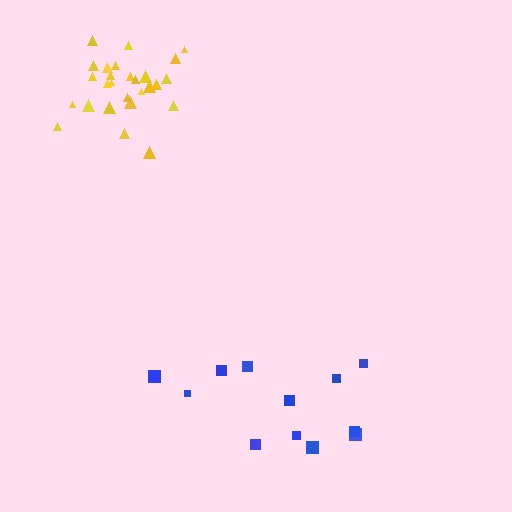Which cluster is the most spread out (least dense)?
Blue.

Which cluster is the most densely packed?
Yellow.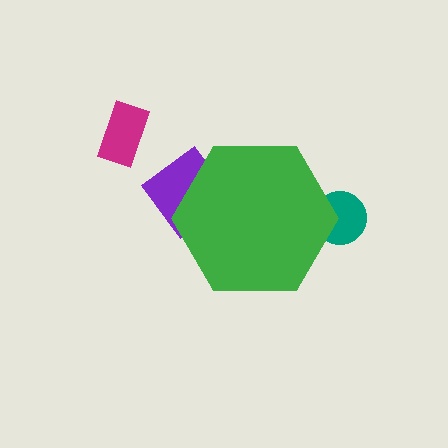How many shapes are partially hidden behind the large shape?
2 shapes are partially hidden.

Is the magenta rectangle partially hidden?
No, the magenta rectangle is fully visible.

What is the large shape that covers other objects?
A green hexagon.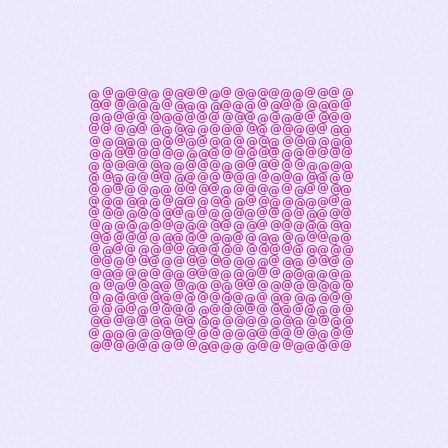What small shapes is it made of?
It is made of small at signs.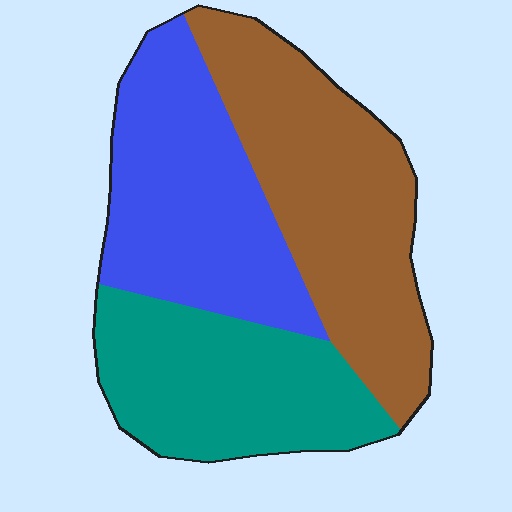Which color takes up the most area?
Brown, at roughly 40%.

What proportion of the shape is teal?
Teal covers 29% of the shape.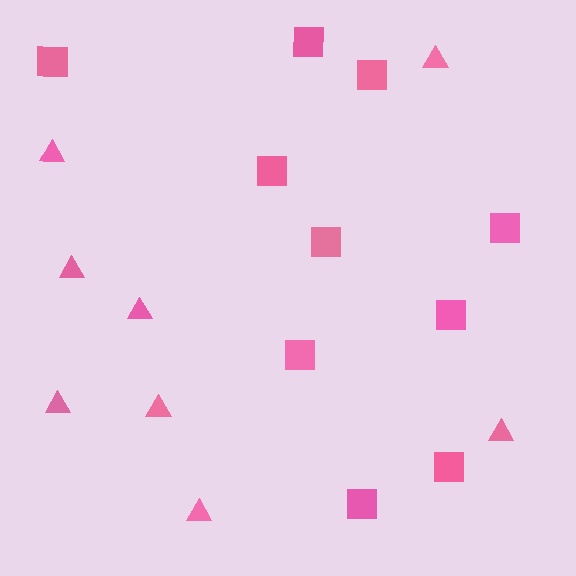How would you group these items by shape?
There are 2 groups: one group of triangles (8) and one group of squares (10).